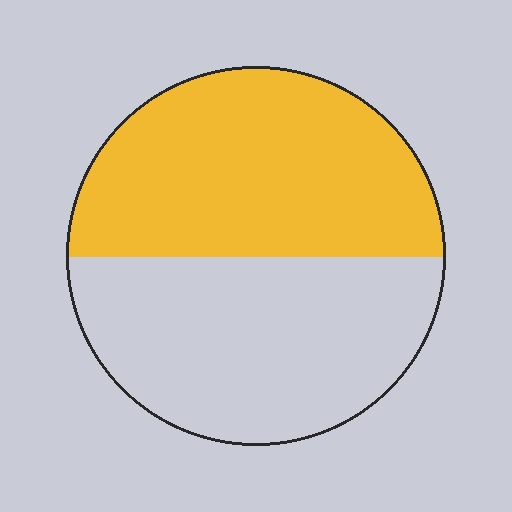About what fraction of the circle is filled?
About one half (1/2).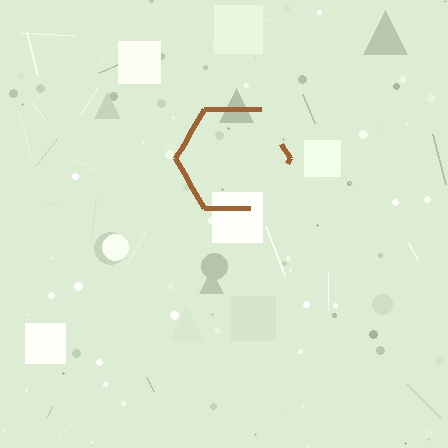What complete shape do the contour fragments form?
The contour fragments form a hexagon.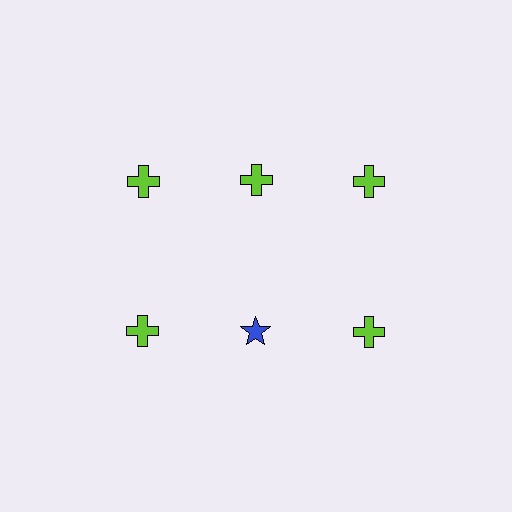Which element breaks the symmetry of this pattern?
The blue star in the second row, second from left column breaks the symmetry. All other shapes are lime crosses.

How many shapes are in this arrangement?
There are 6 shapes arranged in a grid pattern.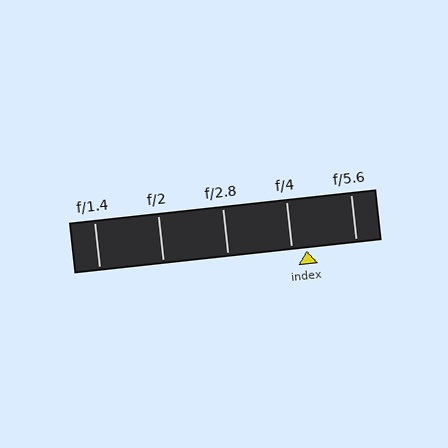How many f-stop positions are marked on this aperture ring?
There are 5 f-stop positions marked.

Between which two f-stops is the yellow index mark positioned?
The index mark is between f/4 and f/5.6.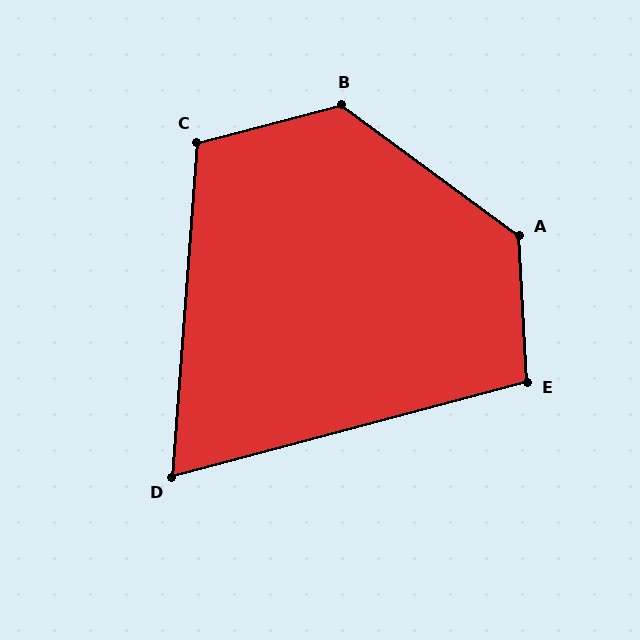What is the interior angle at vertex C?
Approximately 109 degrees (obtuse).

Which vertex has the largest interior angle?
A, at approximately 130 degrees.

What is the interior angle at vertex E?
Approximately 102 degrees (obtuse).